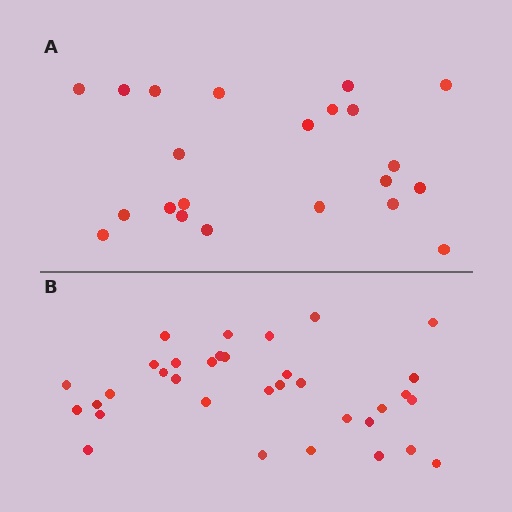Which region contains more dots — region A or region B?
Region B (the bottom region) has more dots.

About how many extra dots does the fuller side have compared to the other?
Region B has roughly 12 or so more dots than region A.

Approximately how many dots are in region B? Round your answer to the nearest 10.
About 30 dots. (The exact count is 34, which rounds to 30.)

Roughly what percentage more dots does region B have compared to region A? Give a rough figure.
About 55% more.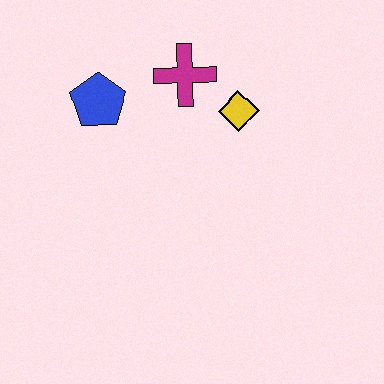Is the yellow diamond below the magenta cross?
Yes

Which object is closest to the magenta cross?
The yellow diamond is closest to the magenta cross.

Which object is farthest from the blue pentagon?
The yellow diamond is farthest from the blue pentagon.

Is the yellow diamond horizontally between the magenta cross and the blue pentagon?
No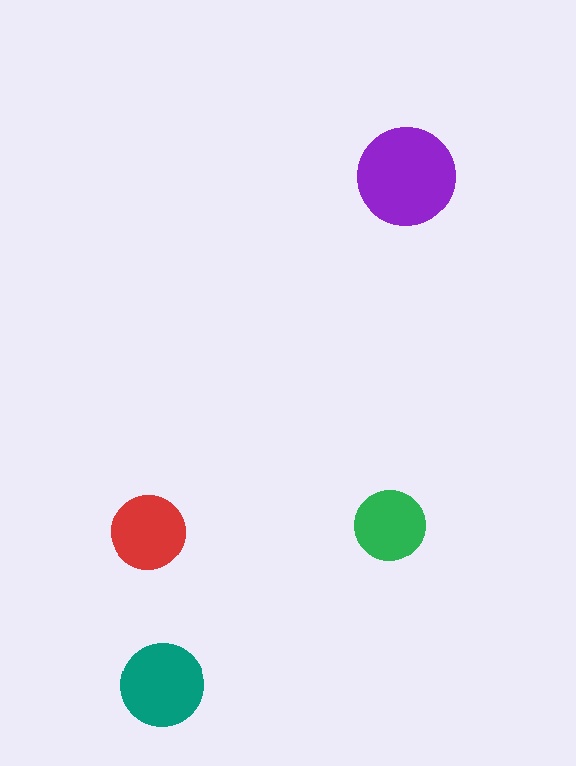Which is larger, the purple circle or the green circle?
The purple one.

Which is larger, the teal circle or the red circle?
The teal one.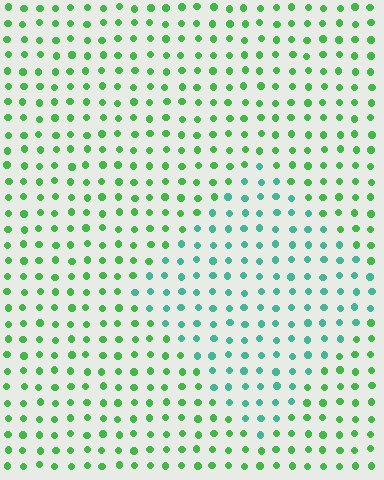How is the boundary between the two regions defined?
The boundary is defined purely by a slight shift in hue (about 40 degrees). Spacing, size, and orientation are identical on both sides.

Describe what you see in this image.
The image is filled with small green elements in a uniform arrangement. A diamond-shaped region is visible where the elements are tinted to a slightly different hue, forming a subtle color boundary.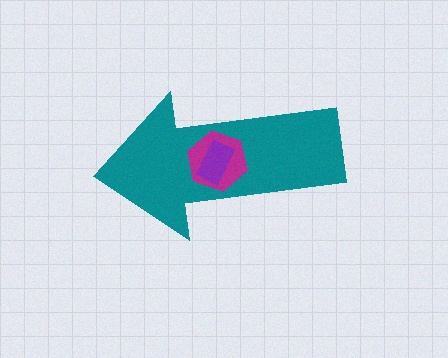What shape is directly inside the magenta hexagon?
The purple rectangle.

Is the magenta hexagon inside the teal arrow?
Yes.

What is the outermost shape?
The teal arrow.